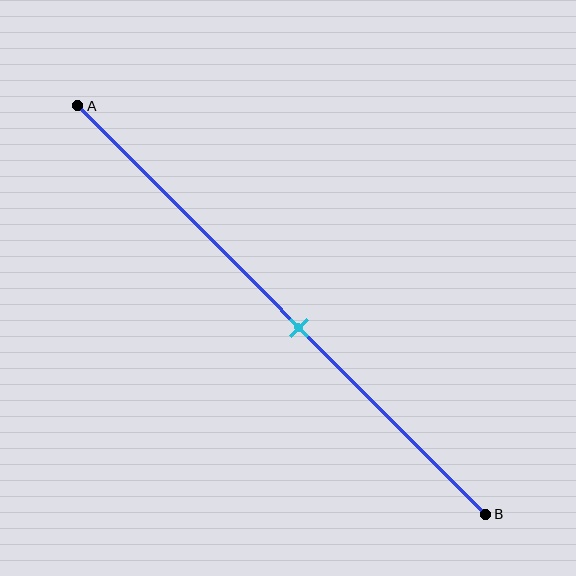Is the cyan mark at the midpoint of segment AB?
No, the mark is at about 55% from A, not at the 50% midpoint.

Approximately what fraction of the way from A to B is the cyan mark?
The cyan mark is approximately 55% of the way from A to B.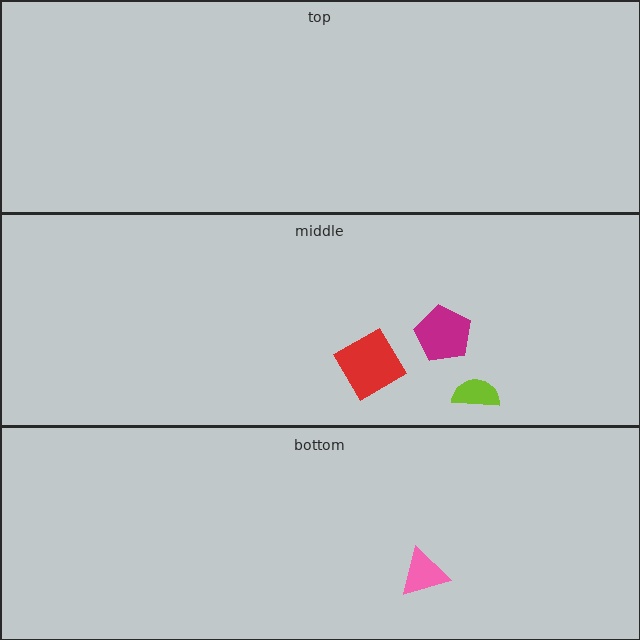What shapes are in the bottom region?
The pink triangle.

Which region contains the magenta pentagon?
The middle region.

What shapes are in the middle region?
The magenta pentagon, the red diamond, the lime semicircle.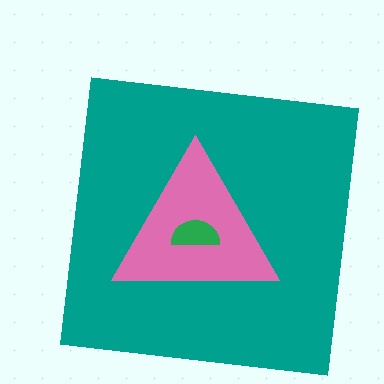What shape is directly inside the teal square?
The pink triangle.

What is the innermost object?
The green semicircle.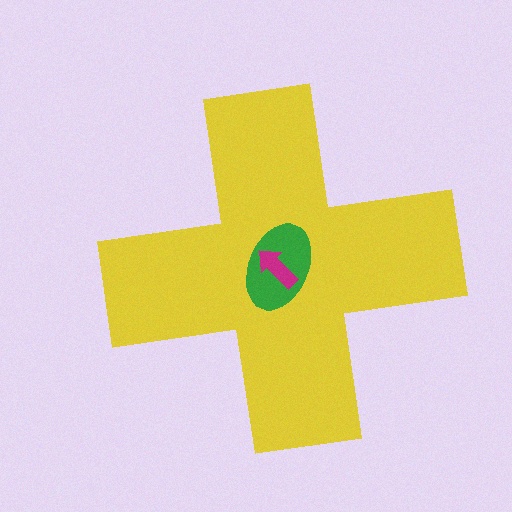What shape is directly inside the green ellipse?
The magenta arrow.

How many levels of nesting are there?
3.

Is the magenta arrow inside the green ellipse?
Yes.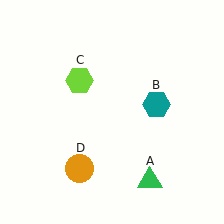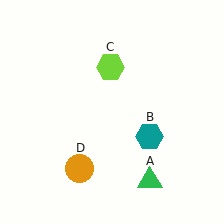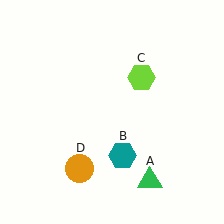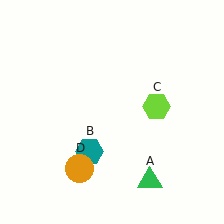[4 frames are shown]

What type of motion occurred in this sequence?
The teal hexagon (object B), lime hexagon (object C) rotated clockwise around the center of the scene.